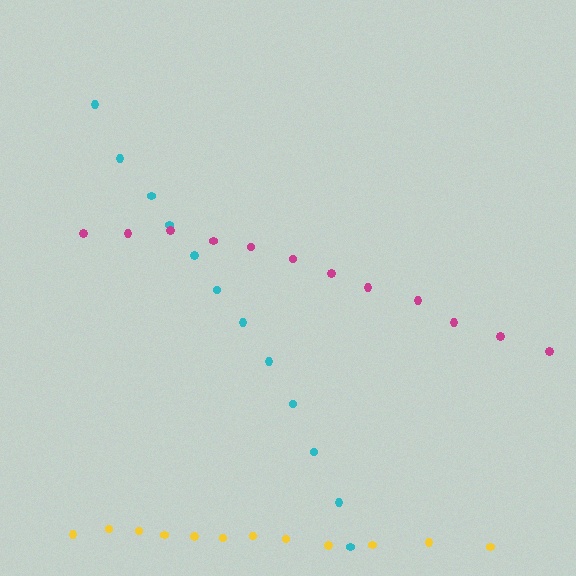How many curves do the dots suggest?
There are 3 distinct paths.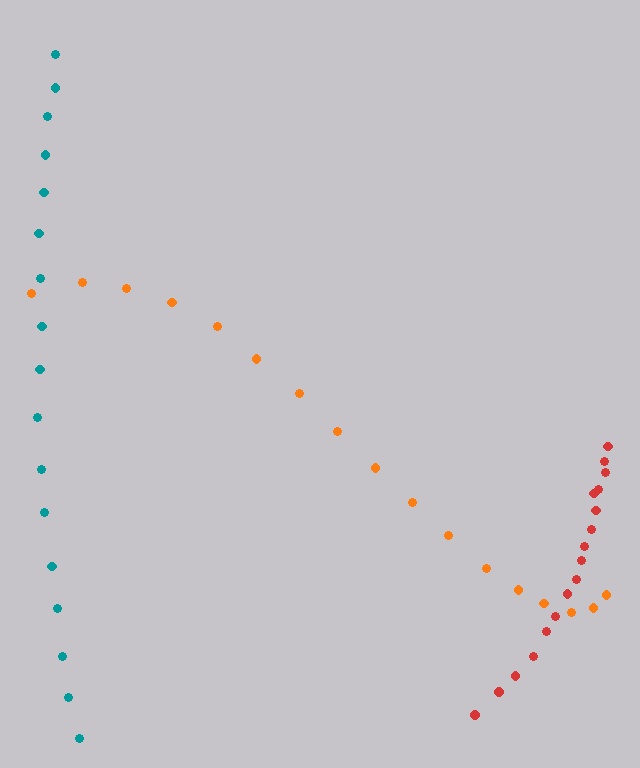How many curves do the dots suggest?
There are 3 distinct paths.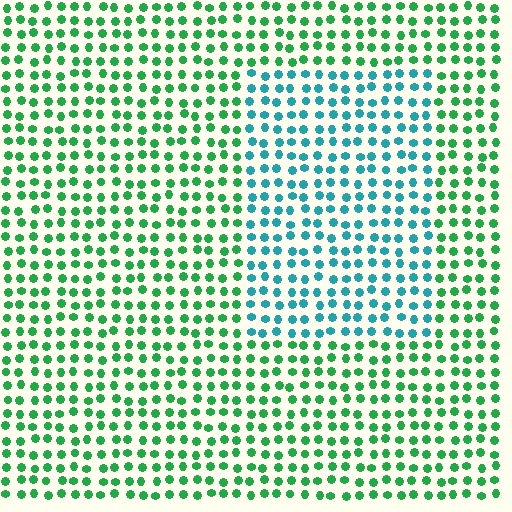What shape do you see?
I see a rectangle.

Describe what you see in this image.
The image is filled with small green elements in a uniform arrangement. A rectangle-shaped region is visible where the elements are tinted to a slightly different hue, forming a subtle color boundary.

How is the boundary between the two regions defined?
The boundary is defined purely by a slight shift in hue (about 45 degrees). Spacing, size, and orientation are identical on both sides.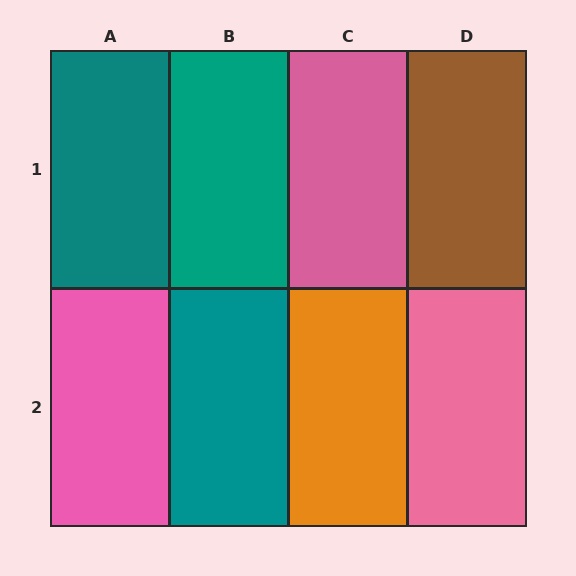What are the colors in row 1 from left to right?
Teal, teal, pink, brown.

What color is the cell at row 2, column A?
Pink.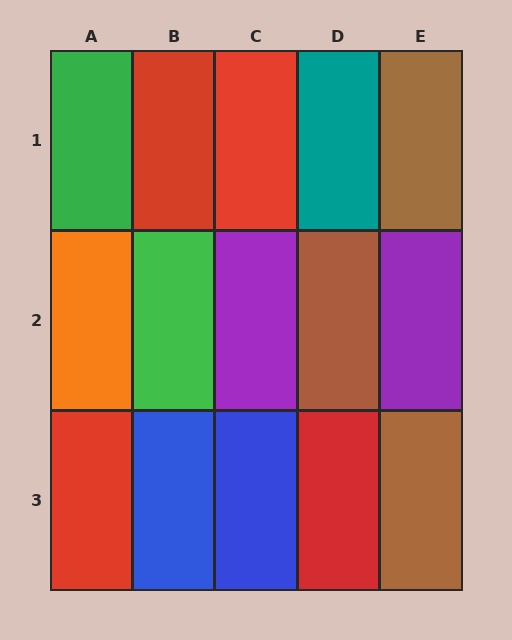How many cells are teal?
1 cell is teal.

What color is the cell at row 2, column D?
Brown.